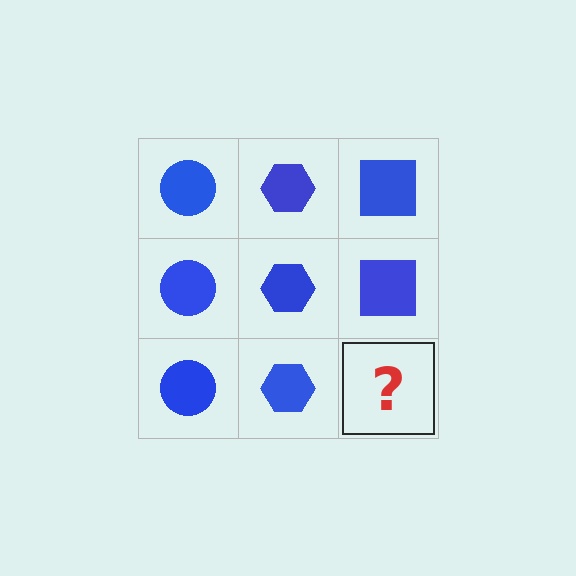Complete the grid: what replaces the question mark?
The question mark should be replaced with a blue square.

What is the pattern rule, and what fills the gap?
The rule is that each column has a consistent shape. The gap should be filled with a blue square.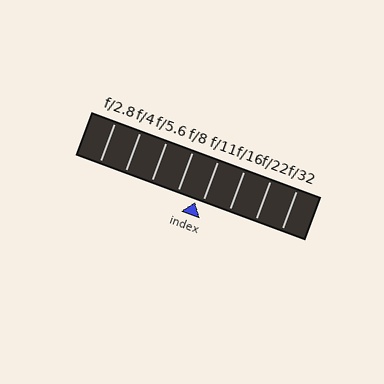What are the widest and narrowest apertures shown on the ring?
The widest aperture shown is f/2.8 and the narrowest is f/32.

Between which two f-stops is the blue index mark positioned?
The index mark is between f/8 and f/11.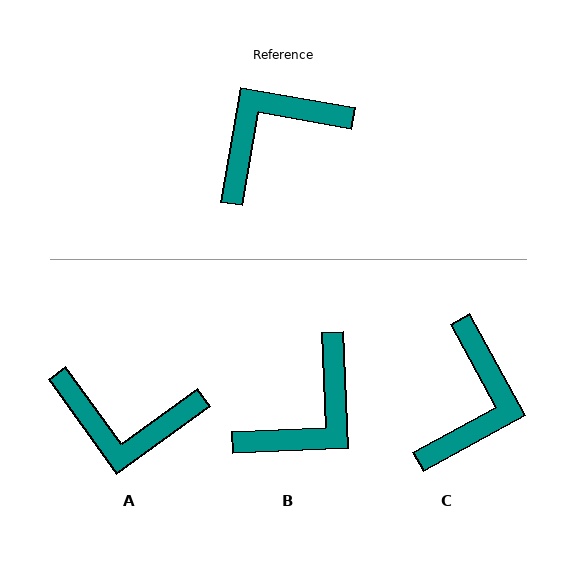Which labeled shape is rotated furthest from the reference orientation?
B, about 168 degrees away.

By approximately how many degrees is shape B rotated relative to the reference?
Approximately 168 degrees clockwise.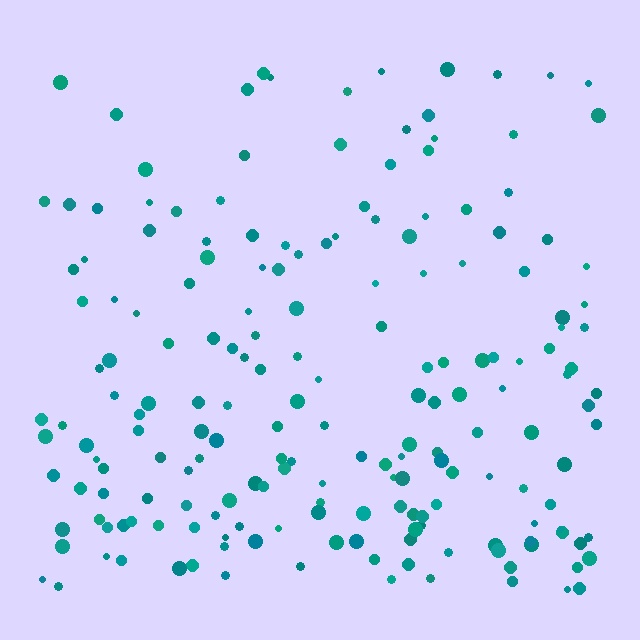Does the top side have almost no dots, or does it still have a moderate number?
Still a moderate number, just noticeably fewer than the bottom.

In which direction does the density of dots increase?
From top to bottom, with the bottom side densest.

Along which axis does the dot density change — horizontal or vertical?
Vertical.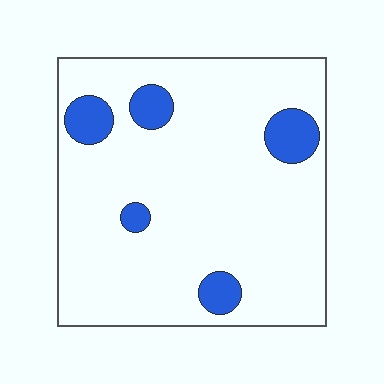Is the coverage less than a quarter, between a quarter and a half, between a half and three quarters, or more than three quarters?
Less than a quarter.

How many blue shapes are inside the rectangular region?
5.